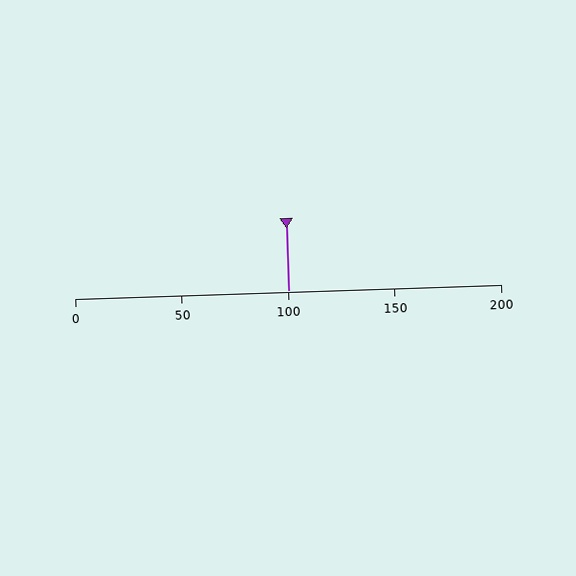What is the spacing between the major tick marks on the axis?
The major ticks are spaced 50 apart.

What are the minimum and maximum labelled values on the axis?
The axis runs from 0 to 200.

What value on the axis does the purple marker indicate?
The marker indicates approximately 100.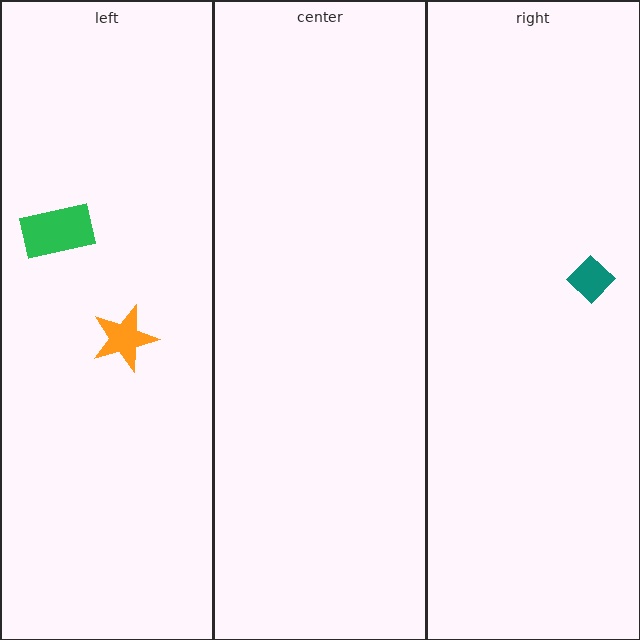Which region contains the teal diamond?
The right region.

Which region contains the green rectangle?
The left region.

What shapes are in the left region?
The orange star, the green rectangle.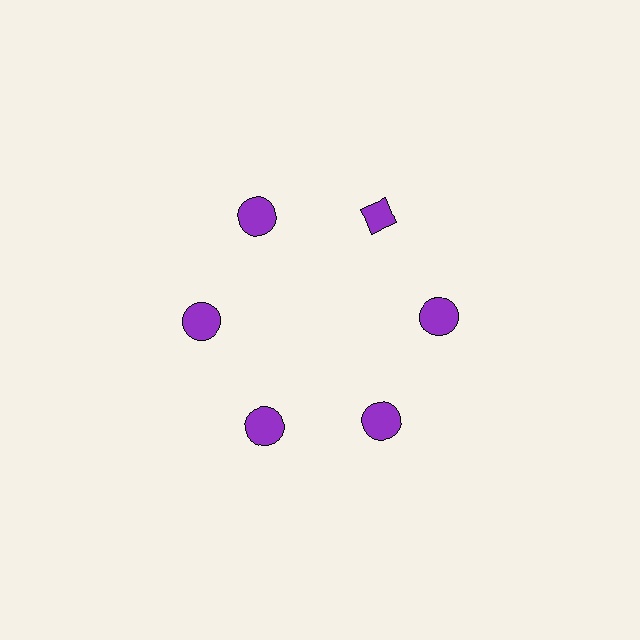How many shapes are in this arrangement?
There are 6 shapes arranged in a ring pattern.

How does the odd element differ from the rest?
It has a different shape: diamond instead of circle.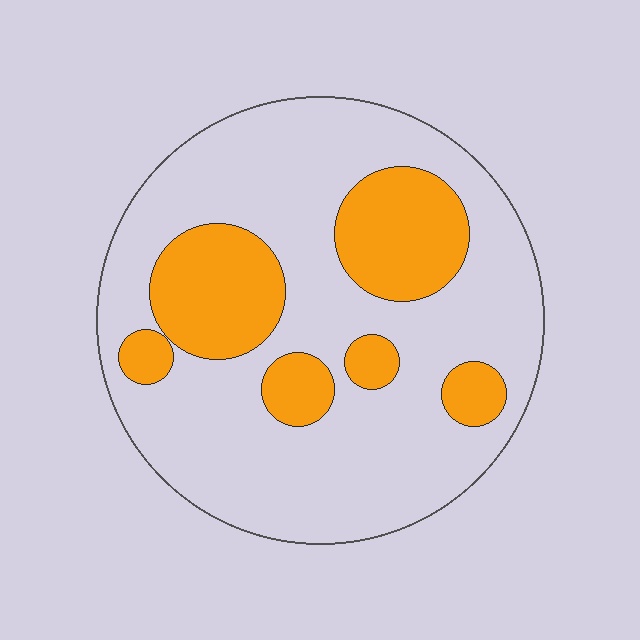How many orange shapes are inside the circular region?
6.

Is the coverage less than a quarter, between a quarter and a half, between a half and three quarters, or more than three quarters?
Between a quarter and a half.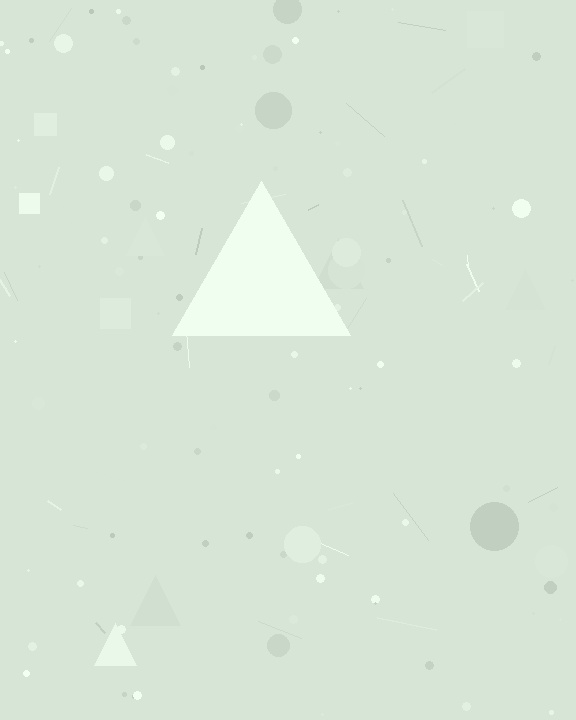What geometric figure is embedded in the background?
A triangle is embedded in the background.